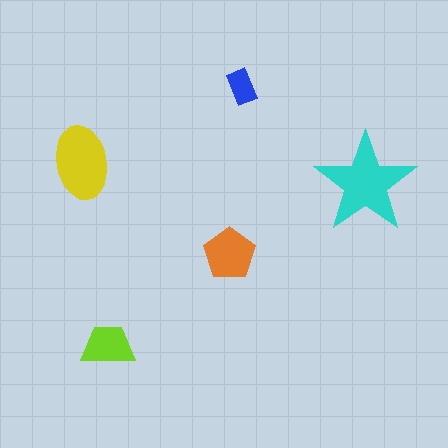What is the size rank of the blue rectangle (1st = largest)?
5th.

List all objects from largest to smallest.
The cyan star, the yellow ellipse, the orange pentagon, the lime trapezoid, the blue rectangle.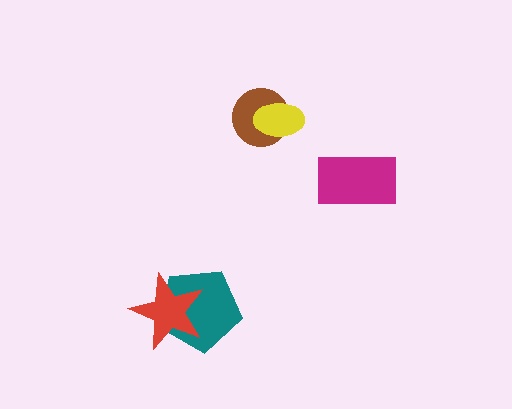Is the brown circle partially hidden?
Yes, it is partially covered by another shape.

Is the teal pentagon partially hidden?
Yes, it is partially covered by another shape.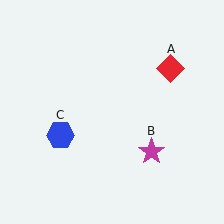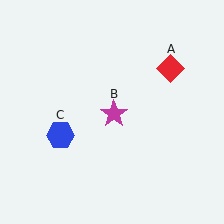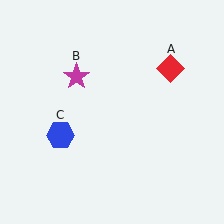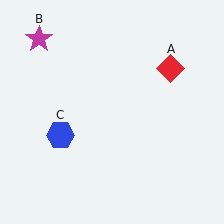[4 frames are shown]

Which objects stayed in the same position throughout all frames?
Red diamond (object A) and blue hexagon (object C) remained stationary.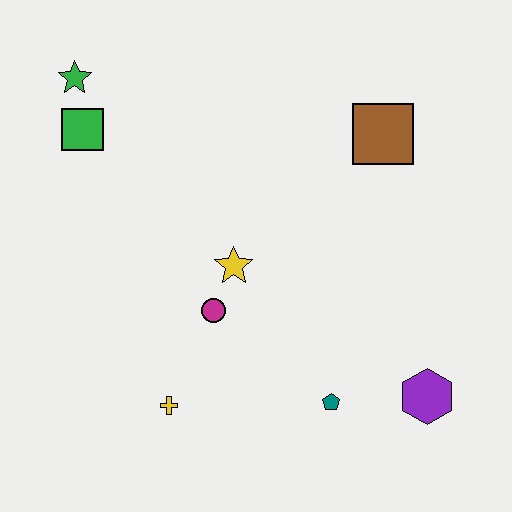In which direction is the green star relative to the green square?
The green star is above the green square.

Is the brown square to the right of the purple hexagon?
No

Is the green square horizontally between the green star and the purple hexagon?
Yes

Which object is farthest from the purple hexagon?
The green star is farthest from the purple hexagon.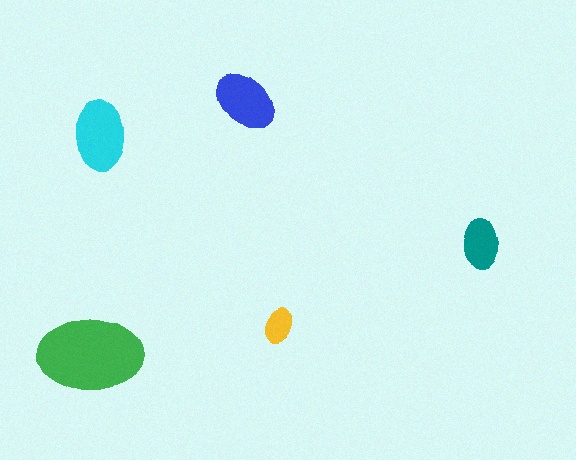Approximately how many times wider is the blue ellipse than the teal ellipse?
About 1.5 times wider.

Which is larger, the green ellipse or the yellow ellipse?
The green one.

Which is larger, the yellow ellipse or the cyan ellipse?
The cyan one.